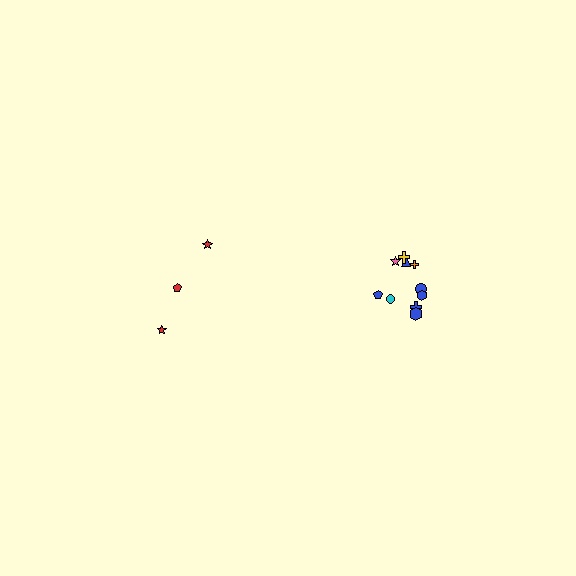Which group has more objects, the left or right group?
The right group.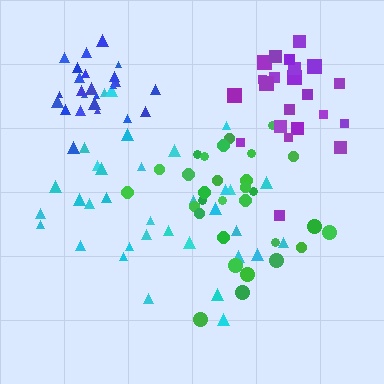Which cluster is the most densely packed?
Blue.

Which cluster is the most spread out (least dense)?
Cyan.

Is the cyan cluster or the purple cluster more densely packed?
Purple.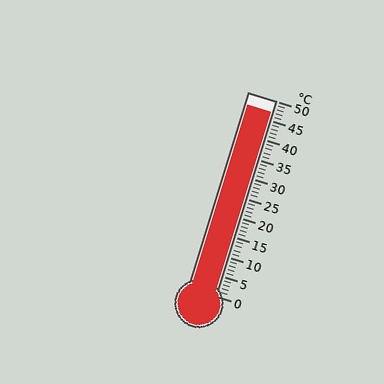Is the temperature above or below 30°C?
The temperature is above 30°C.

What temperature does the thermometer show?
The thermometer shows approximately 47°C.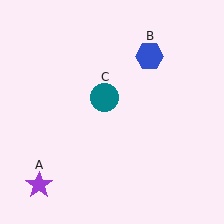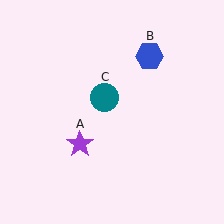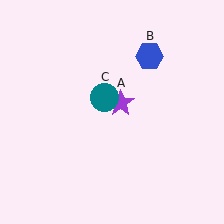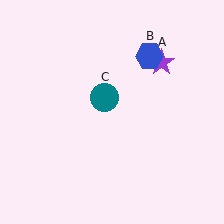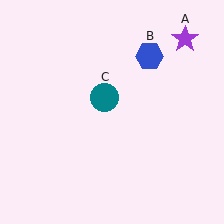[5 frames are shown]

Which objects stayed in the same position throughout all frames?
Blue hexagon (object B) and teal circle (object C) remained stationary.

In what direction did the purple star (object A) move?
The purple star (object A) moved up and to the right.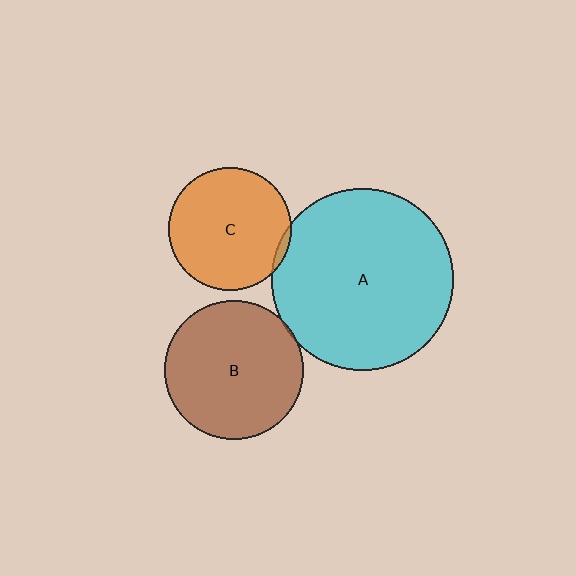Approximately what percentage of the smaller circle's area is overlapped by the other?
Approximately 5%.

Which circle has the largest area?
Circle A (cyan).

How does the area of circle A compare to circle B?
Approximately 1.7 times.